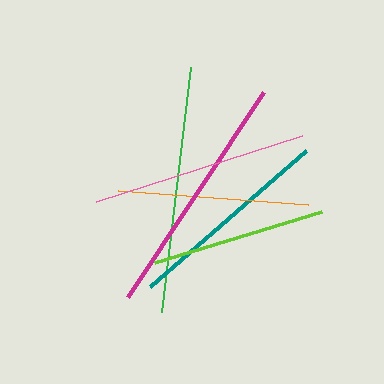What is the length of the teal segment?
The teal segment is approximately 207 pixels long.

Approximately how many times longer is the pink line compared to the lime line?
The pink line is approximately 1.2 times the length of the lime line.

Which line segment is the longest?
The green line is the longest at approximately 247 pixels.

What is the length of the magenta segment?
The magenta segment is approximately 246 pixels long.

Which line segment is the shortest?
The lime line is the shortest at approximately 175 pixels.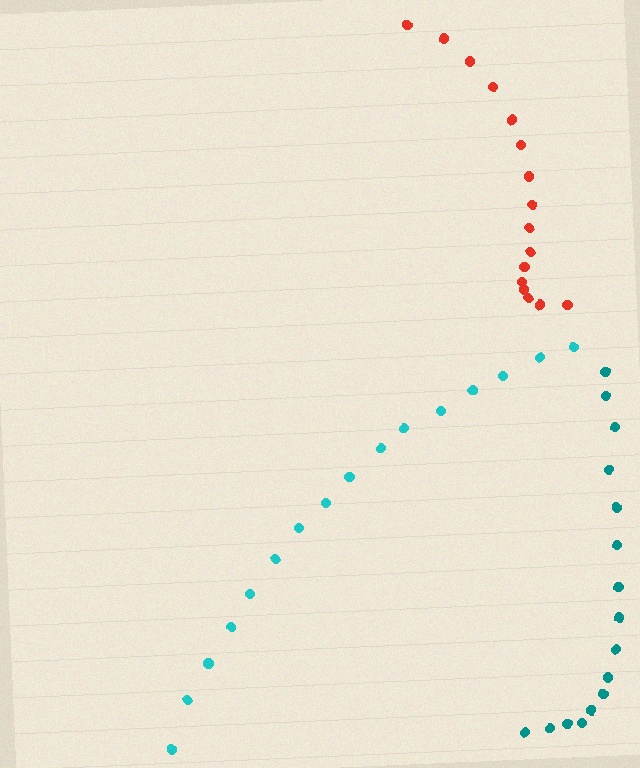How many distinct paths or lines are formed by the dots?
There are 3 distinct paths.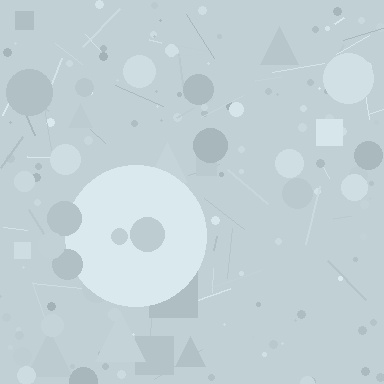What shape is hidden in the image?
A circle is hidden in the image.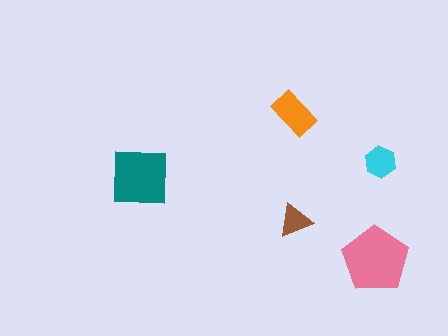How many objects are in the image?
There are 5 objects in the image.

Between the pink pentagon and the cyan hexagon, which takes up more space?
The pink pentagon.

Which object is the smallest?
The brown triangle.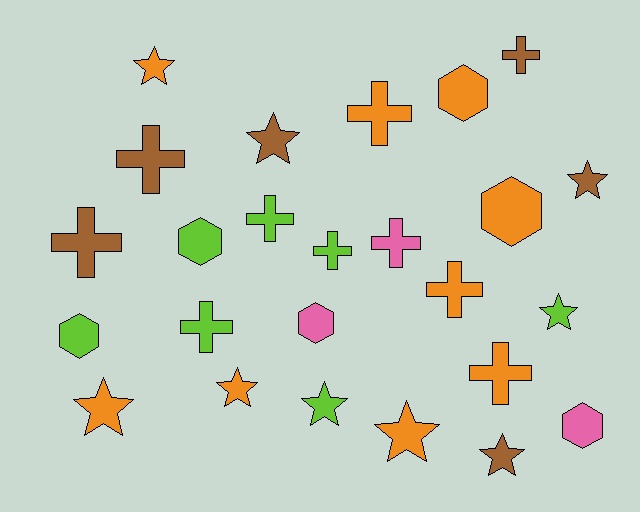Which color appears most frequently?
Orange, with 9 objects.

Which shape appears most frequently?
Cross, with 10 objects.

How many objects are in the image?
There are 25 objects.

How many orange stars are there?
There are 4 orange stars.